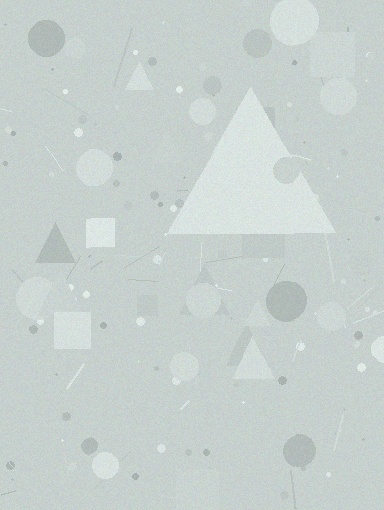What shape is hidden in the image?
A triangle is hidden in the image.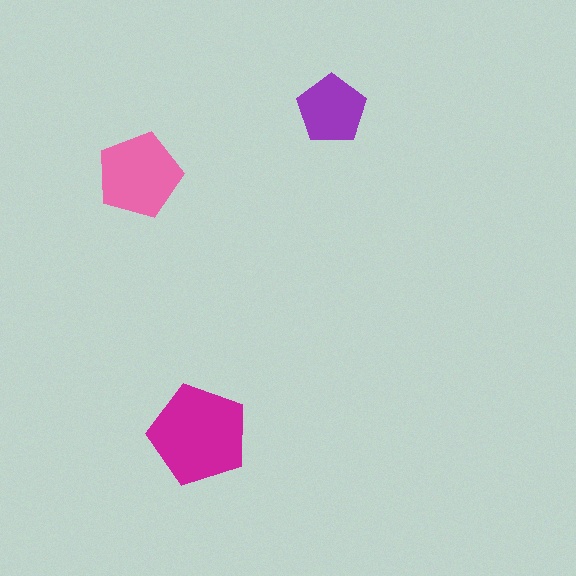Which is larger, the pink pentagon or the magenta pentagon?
The magenta one.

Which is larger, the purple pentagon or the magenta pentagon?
The magenta one.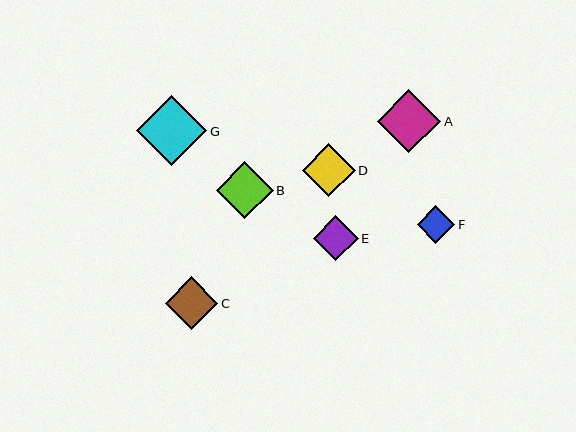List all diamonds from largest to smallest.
From largest to smallest: G, A, B, D, C, E, F.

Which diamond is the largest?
Diamond G is the largest with a size of approximately 70 pixels.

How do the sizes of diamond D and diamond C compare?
Diamond D and diamond C are approximately the same size.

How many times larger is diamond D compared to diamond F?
Diamond D is approximately 1.4 times the size of diamond F.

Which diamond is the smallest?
Diamond F is the smallest with a size of approximately 38 pixels.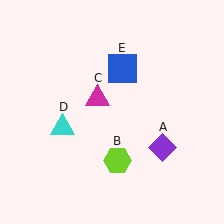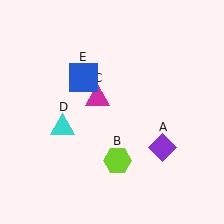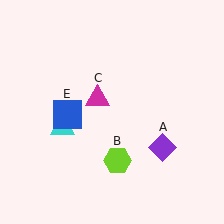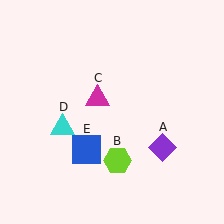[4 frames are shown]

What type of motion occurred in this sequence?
The blue square (object E) rotated counterclockwise around the center of the scene.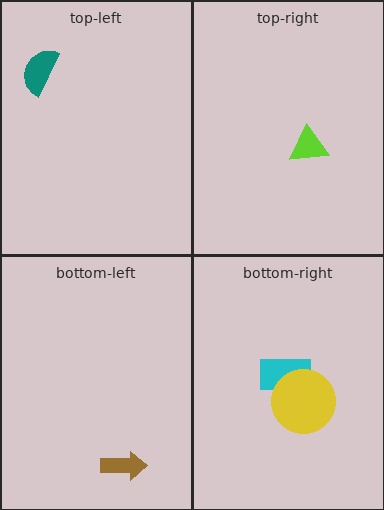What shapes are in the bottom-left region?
The brown arrow.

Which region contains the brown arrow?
The bottom-left region.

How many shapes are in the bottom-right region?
2.